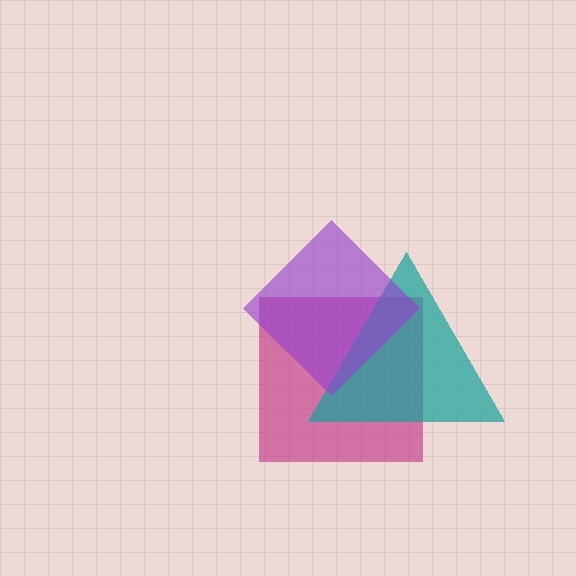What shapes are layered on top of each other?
The layered shapes are: a magenta square, a teal triangle, a purple diamond.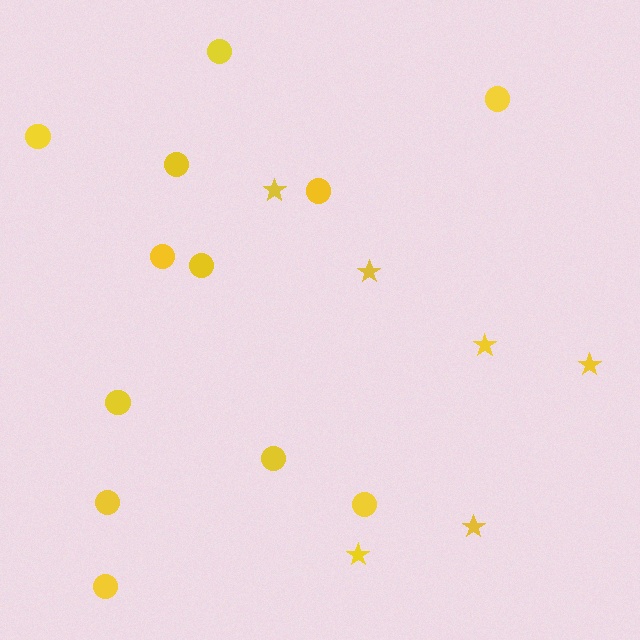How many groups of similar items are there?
There are 2 groups: one group of circles (12) and one group of stars (6).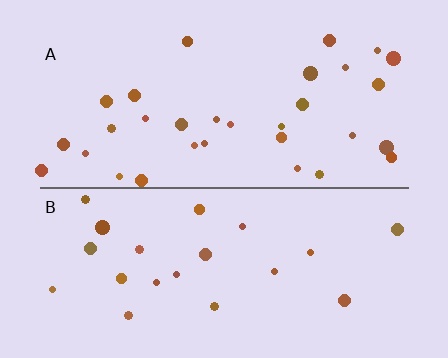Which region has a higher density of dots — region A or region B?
A (the top).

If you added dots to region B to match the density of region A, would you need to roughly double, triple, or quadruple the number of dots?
Approximately double.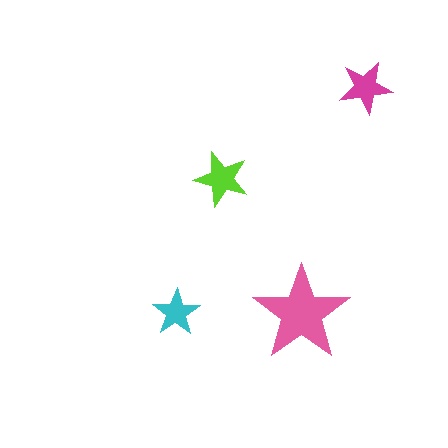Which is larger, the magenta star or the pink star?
The pink one.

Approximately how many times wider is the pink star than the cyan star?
About 2 times wider.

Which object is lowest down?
The pink star is bottommost.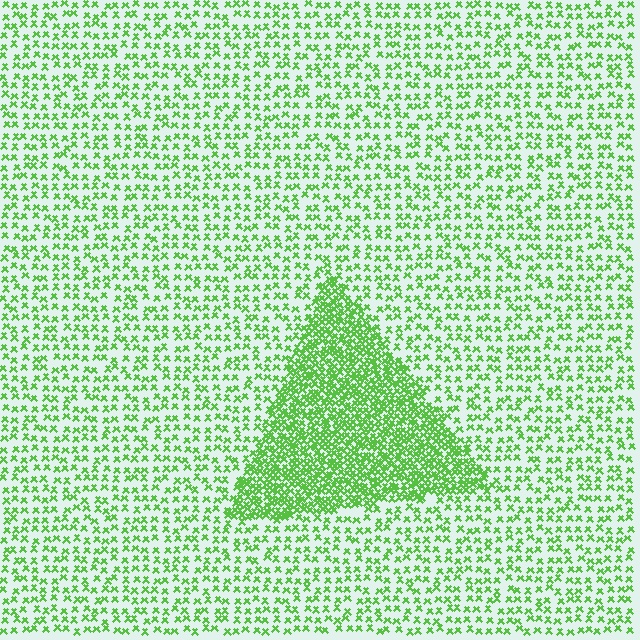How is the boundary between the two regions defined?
The boundary is defined by a change in element density (approximately 2.6x ratio). All elements are the same color, size, and shape.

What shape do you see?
I see a triangle.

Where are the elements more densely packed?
The elements are more densely packed inside the triangle boundary.